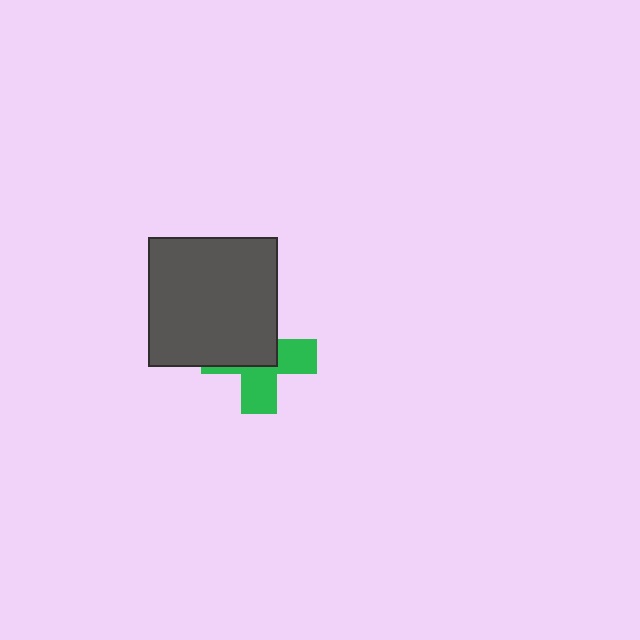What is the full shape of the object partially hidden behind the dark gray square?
The partially hidden object is a green cross.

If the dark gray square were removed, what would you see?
You would see the complete green cross.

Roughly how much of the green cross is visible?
About half of it is visible (roughly 48%).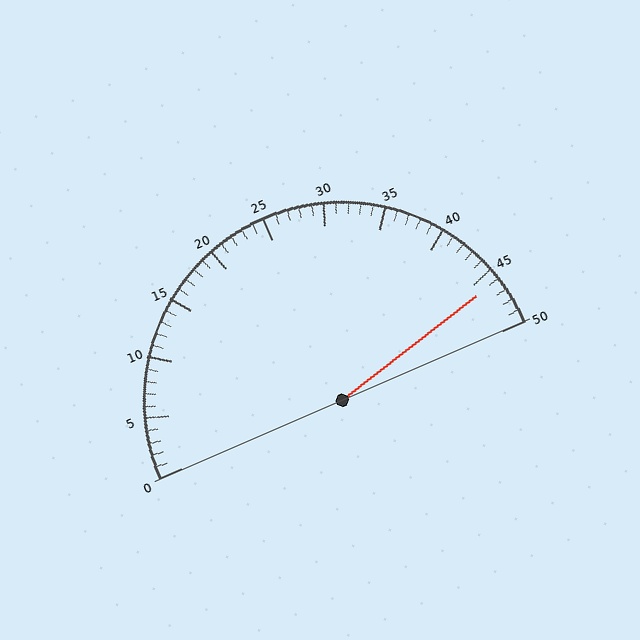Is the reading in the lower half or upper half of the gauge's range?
The reading is in the upper half of the range (0 to 50).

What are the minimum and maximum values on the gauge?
The gauge ranges from 0 to 50.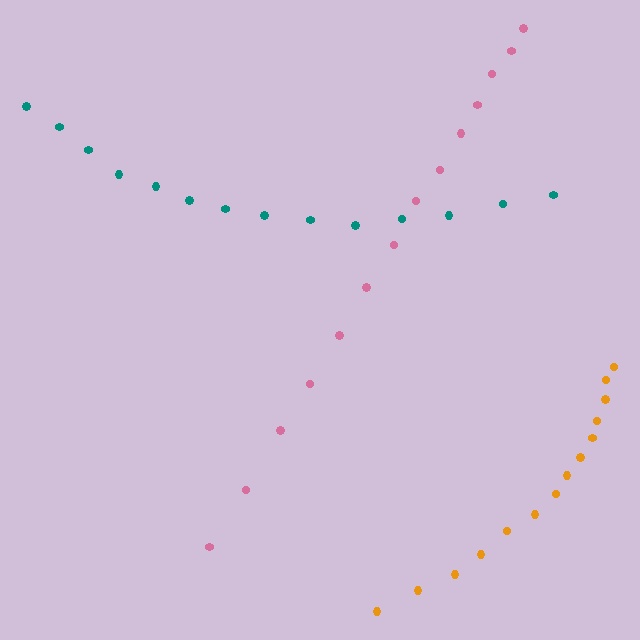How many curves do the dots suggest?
There are 3 distinct paths.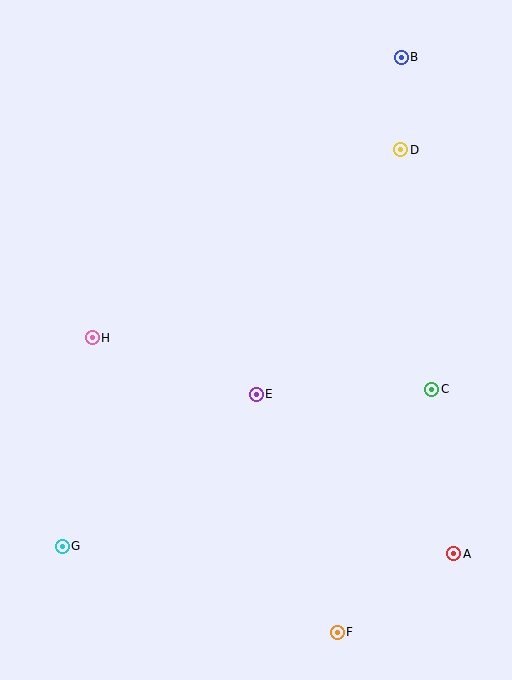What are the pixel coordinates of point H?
Point H is at (92, 338).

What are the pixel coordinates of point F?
Point F is at (337, 632).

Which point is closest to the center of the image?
Point E at (256, 394) is closest to the center.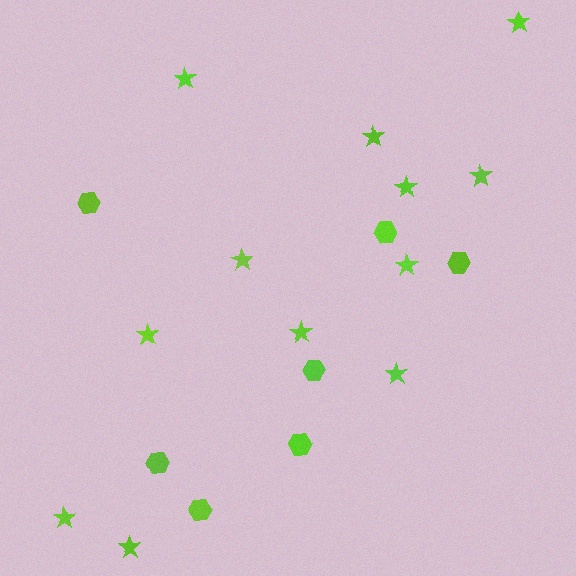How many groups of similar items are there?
There are 2 groups: one group of stars (12) and one group of hexagons (7).